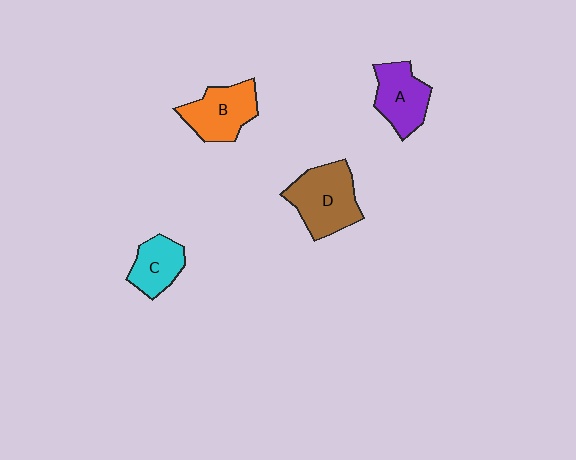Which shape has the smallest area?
Shape C (cyan).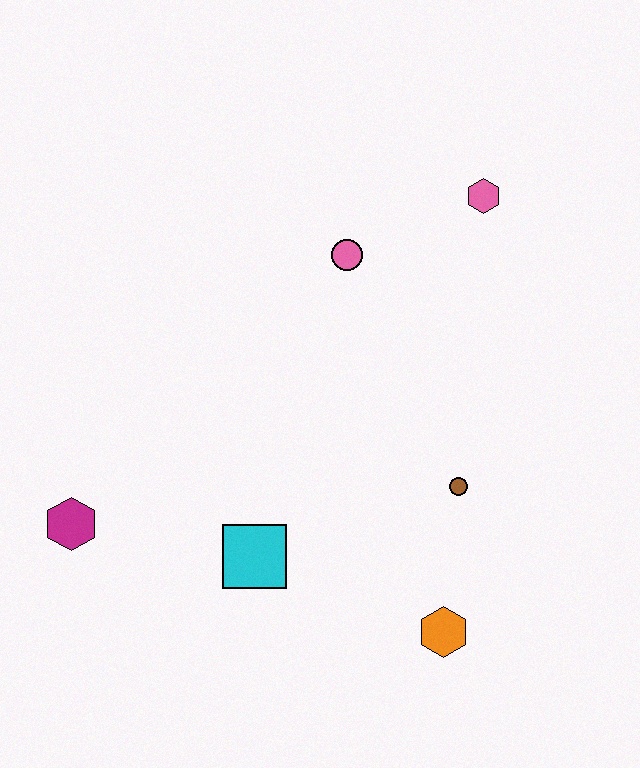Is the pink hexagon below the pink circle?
No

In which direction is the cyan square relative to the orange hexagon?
The cyan square is to the left of the orange hexagon.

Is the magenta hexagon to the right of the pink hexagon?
No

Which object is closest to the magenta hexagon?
The cyan square is closest to the magenta hexagon.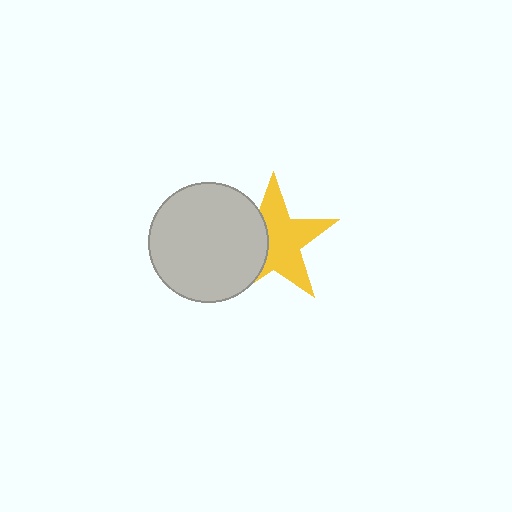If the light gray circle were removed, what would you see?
You would see the complete yellow star.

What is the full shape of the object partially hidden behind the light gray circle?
The partially hidden object is a yellow star.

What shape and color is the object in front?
The object in front is a light gray circle.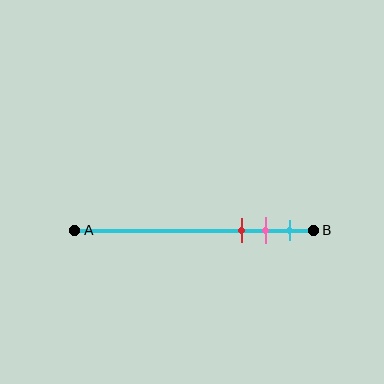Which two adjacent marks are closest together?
The pink and cyan marks are the closest adjacent pair.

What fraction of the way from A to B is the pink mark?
The pink mark is approximately 80% (0.8) of the way from A to B.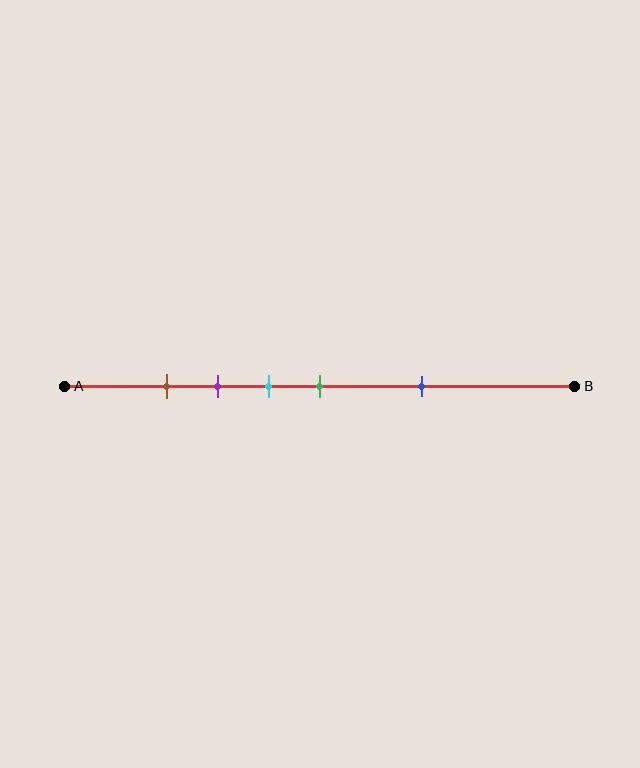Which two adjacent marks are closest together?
The brown and purple marks are the closest adjacent pair.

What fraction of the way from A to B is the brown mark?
The brown mark is approximately 20% (0.2) of the way from A to B.